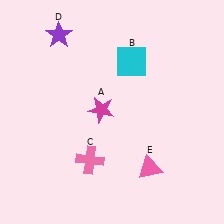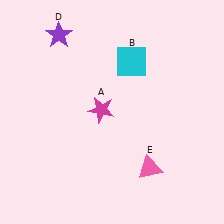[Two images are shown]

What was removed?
The pink cross (C) was removed in Image 2.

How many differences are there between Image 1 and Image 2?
There is 1 difference between the two images.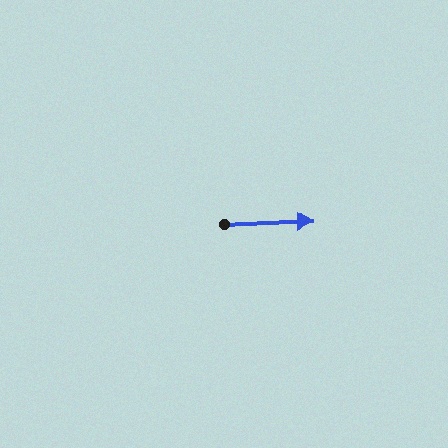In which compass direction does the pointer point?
East.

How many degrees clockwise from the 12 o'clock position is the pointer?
Approximately 90 degrees.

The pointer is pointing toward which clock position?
Roughly 3 o'clock.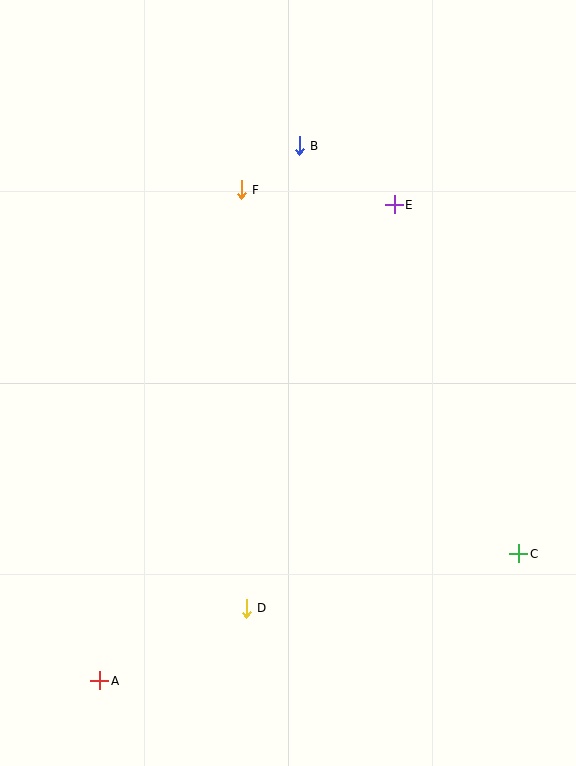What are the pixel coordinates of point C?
Point C is at (519, 554).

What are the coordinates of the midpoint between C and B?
The midpoint between C and B is at (409, 350).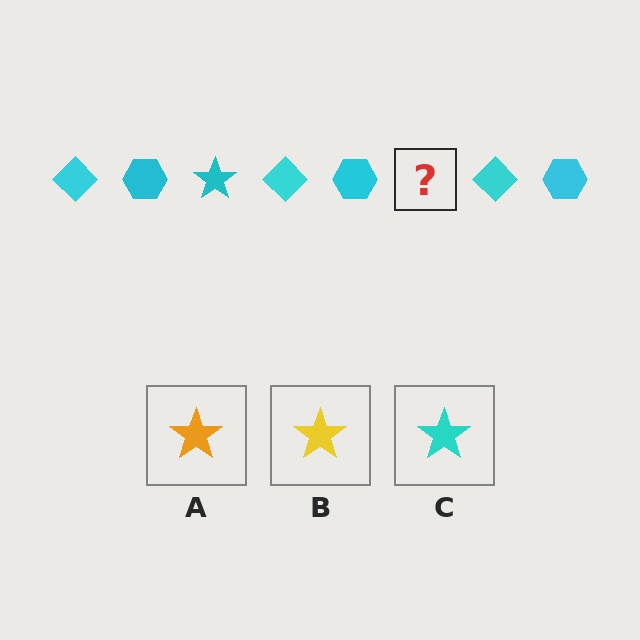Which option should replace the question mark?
Option C.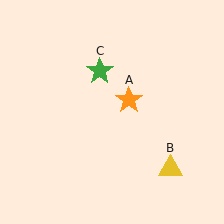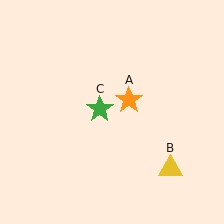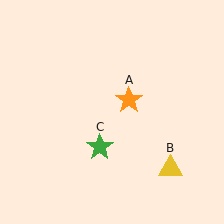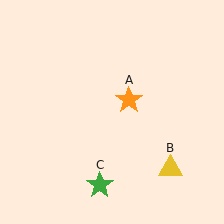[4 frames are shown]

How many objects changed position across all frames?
1 object changed position: green star (object C).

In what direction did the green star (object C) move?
The green star (object C) moved down.